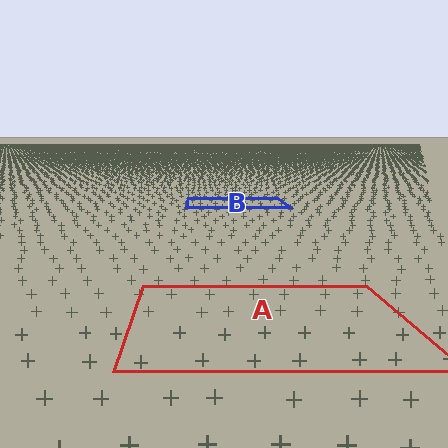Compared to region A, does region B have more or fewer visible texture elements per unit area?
Region B has more texture elements per unit area — they are packed more densely because it is farther away.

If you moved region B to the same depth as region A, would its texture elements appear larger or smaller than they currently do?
They would appear larger. At a closer depth, the same texture elements are projected at a bigger on-screen size.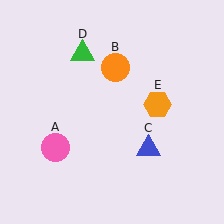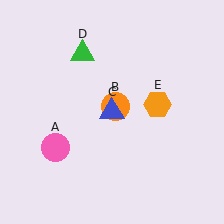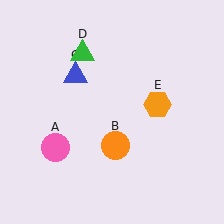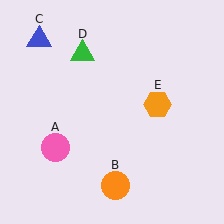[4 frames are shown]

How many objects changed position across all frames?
2 objects changed position: orange circle (object B), blue triangle (object C).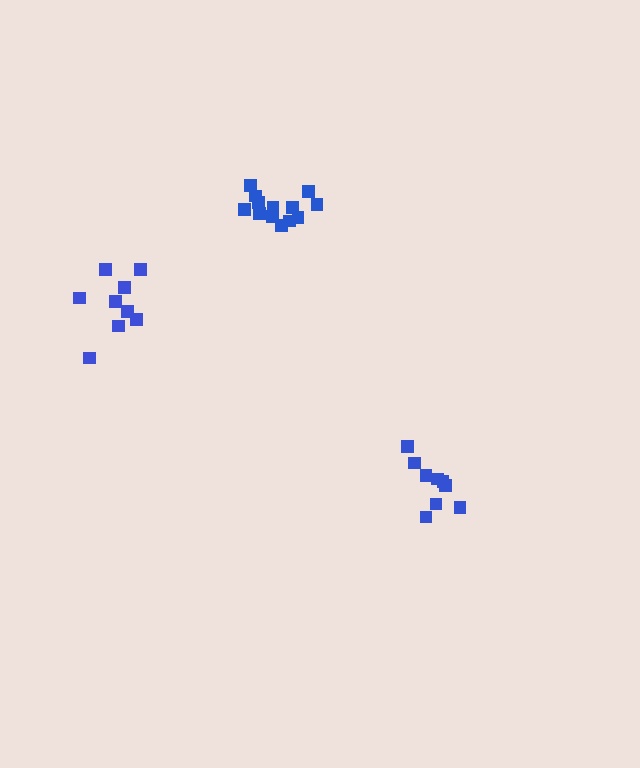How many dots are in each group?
Group 1: 9 dots, Group 2: 9 dots, Group 3: 13 dots (31 total).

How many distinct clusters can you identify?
There are 3 distinct clusters.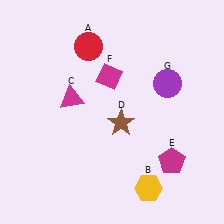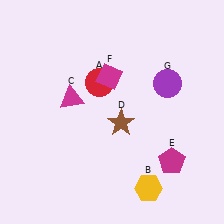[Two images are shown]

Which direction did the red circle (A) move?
The red circle (A) moved down.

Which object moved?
The red circle (A) moved down.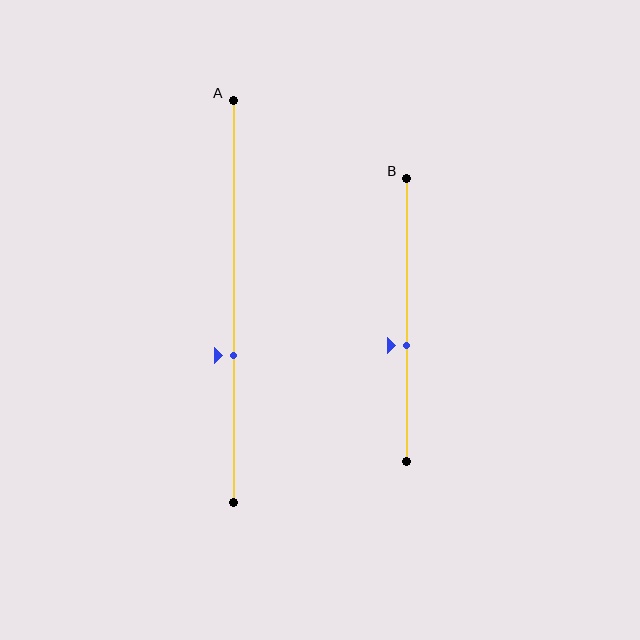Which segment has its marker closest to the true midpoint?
Segment B has its marker closest to the true midpoint.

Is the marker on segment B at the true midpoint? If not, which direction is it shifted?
No, the marker on segment B is shifted downward by about 9% of the segment length.